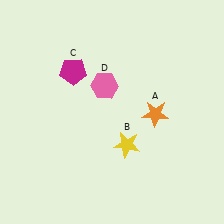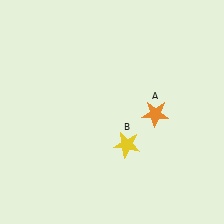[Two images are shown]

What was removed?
The magenta pentagon (C), the pink hexagon (D) were removed in Image 2.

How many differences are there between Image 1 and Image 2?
There are 2 differences between the two images.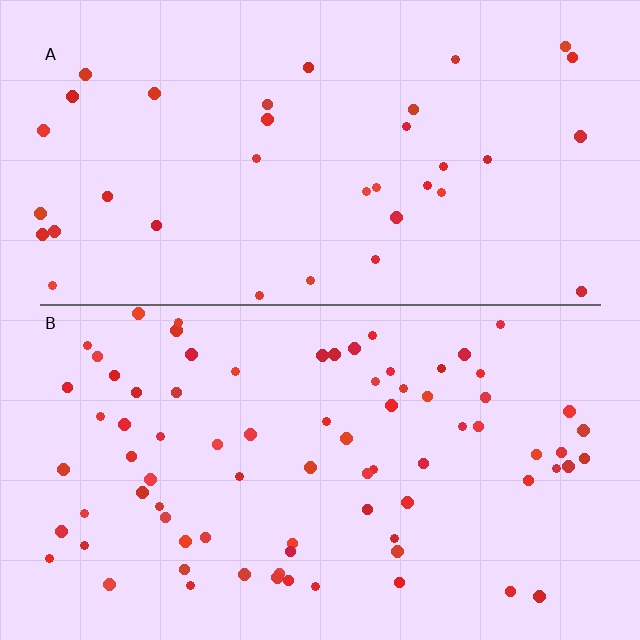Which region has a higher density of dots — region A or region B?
B (the bottom).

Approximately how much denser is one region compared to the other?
Approximately 2.2× — region B over region A.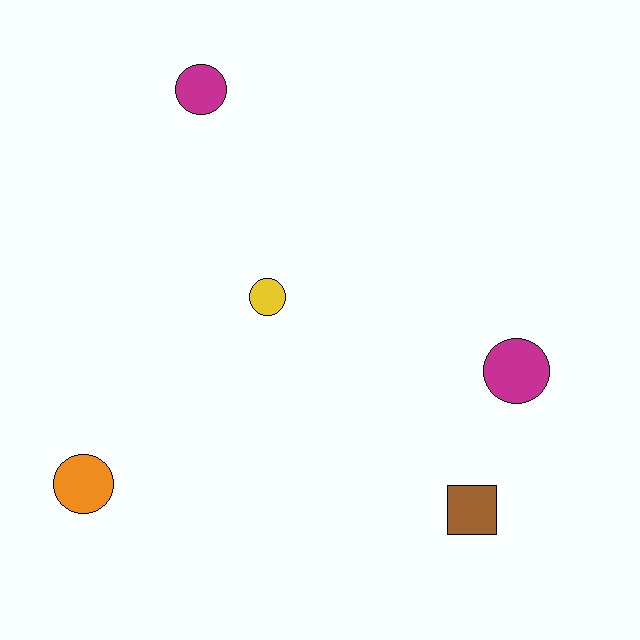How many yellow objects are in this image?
There is 1 yellow object.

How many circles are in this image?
There are 4 circles.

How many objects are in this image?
There are 5 objects.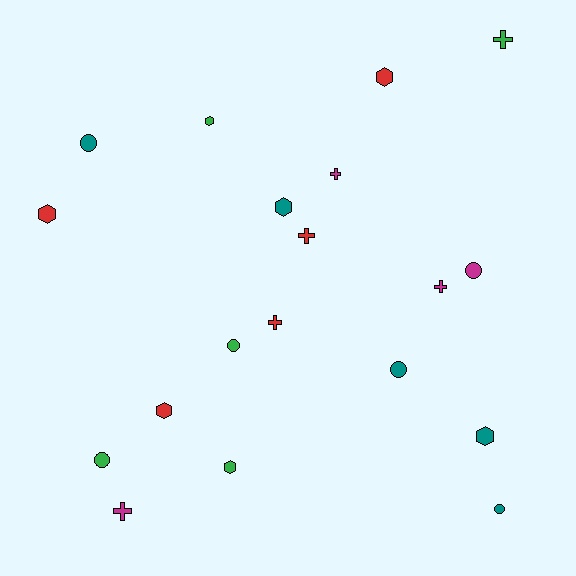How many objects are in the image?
There are 19 objects.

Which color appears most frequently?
Teal, with 5 objects.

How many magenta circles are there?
There is 1 magenta circle.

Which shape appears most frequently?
Hexagon, with 7 objects.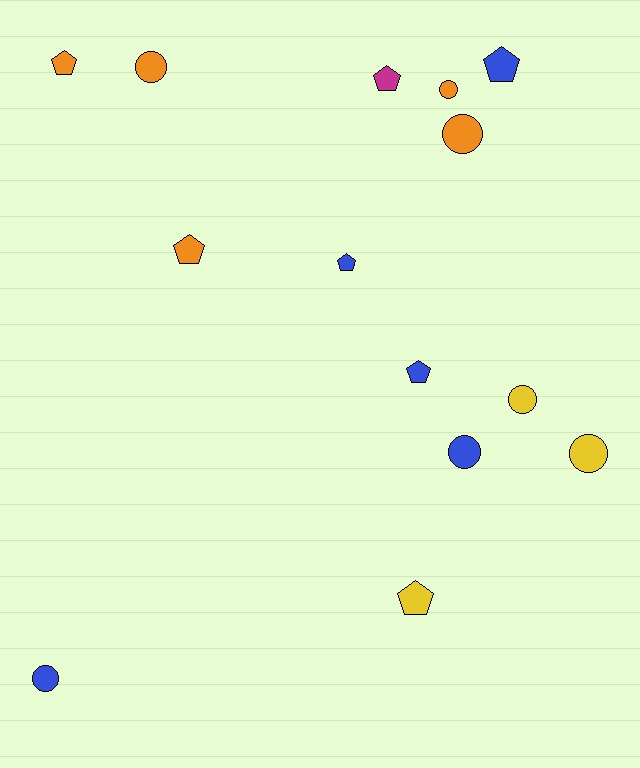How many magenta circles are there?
There are no magenta circles.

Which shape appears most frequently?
Circle, with 7 objects.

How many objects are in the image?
There are 14 objects.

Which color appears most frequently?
Blue, with 5 objects.